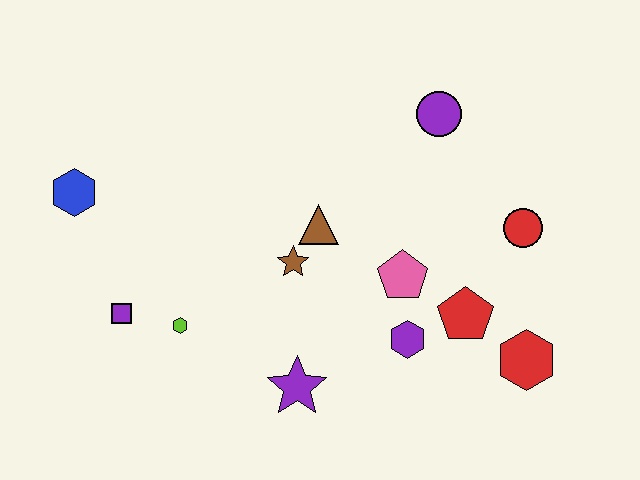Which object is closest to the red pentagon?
The purple hexagon is closest to the red pentagon.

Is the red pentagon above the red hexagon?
Yes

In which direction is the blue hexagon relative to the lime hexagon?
The blue hexagon is above the lime hexagon.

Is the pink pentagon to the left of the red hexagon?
Yes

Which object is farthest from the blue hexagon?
The red hexagon is farthest from the blue hexagon.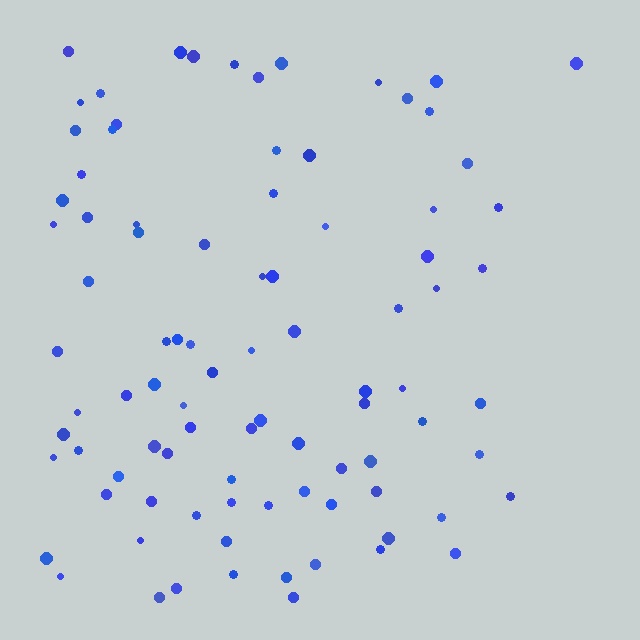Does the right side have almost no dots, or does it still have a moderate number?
Still a moderate number, just noticeably fewer than the left.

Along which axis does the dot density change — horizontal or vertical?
Horizontal.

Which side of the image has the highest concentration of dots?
The left.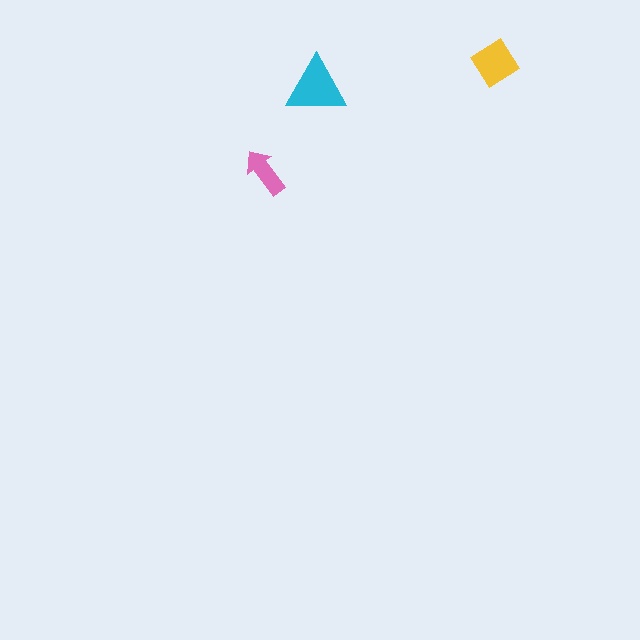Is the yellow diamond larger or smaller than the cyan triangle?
Smaller.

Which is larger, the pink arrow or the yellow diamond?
The yellow diamond.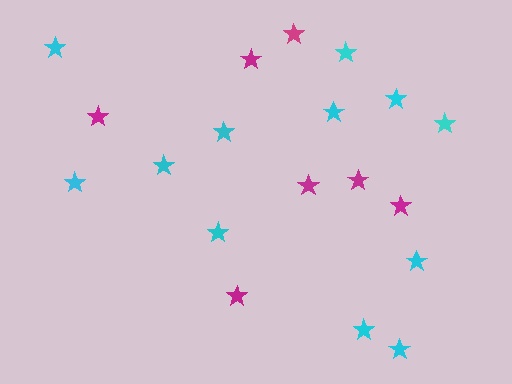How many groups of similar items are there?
There are 2 groups: one group of magenta stars (7) and one group of cyan stars (12).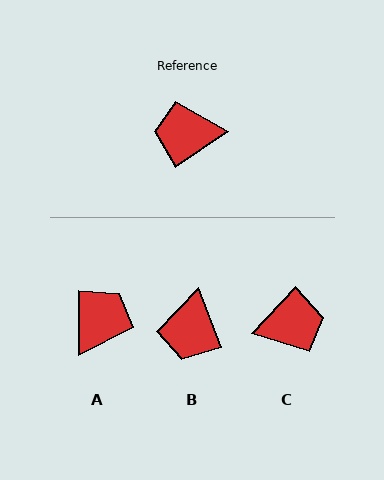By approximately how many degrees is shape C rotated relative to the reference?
Approximately 168 degrees clockwise.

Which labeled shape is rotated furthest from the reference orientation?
C, about 168 degrees away.